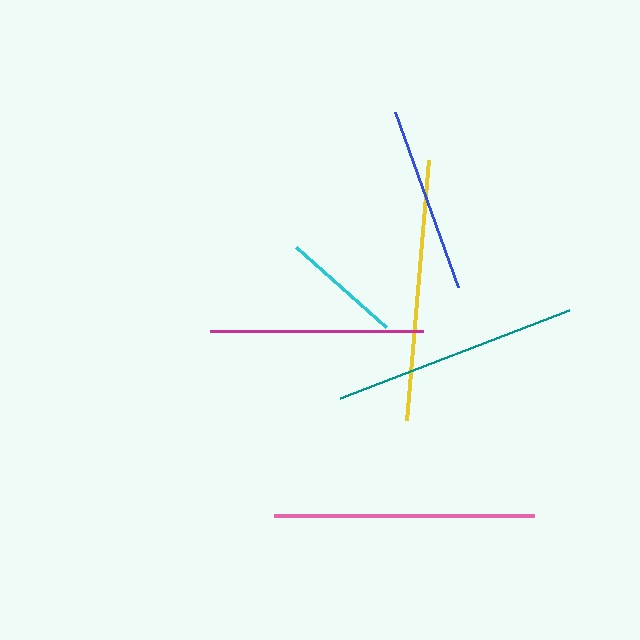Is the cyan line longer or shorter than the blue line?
The blue line is longer than the cyan line.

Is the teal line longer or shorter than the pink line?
The pink line is longer than the teal line.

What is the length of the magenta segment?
The magenta segment is approximately 214 pixels long.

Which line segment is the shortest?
The cyan line is the shortest at approximately 120 pixels.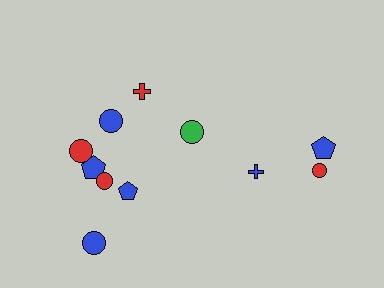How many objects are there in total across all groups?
There are 11 objects.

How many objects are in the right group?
There are 3 objects.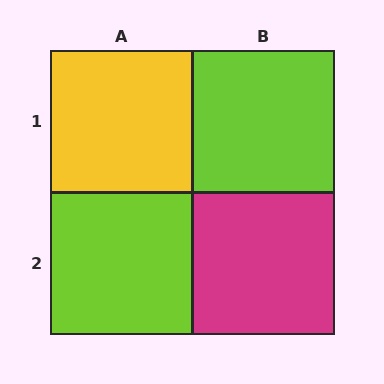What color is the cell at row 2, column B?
Magenta.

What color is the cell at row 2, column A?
Lime.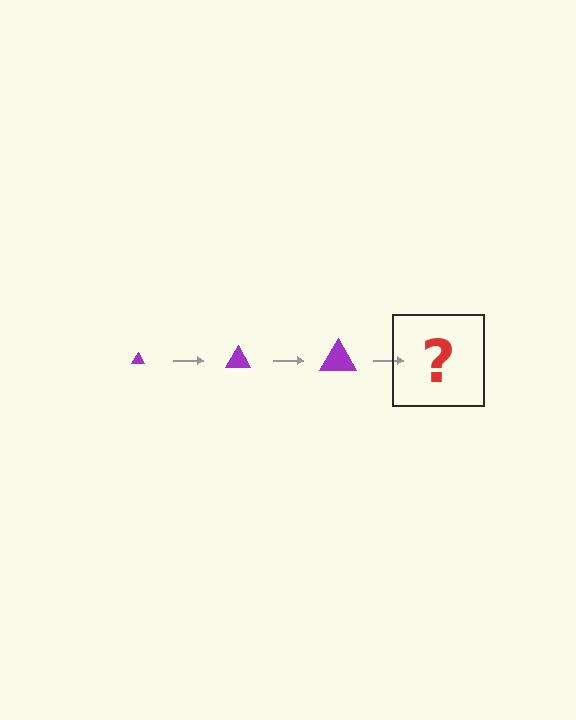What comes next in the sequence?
The next element should be a purple triangle, larger than the previous one.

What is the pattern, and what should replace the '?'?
The pattern is that the triangle gets progressively larger each step. The '?' should be a purple triangle, larger than the previous one.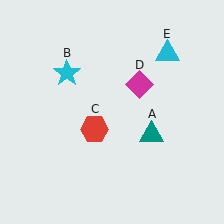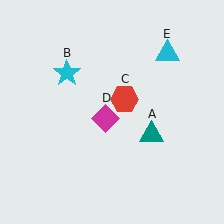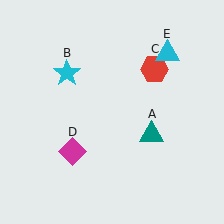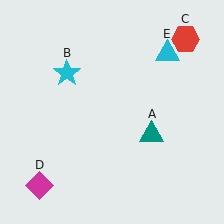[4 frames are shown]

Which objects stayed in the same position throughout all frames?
Teal triangle (object A) and cyan star (object B) and cyan triangle (object E) remained stationary.